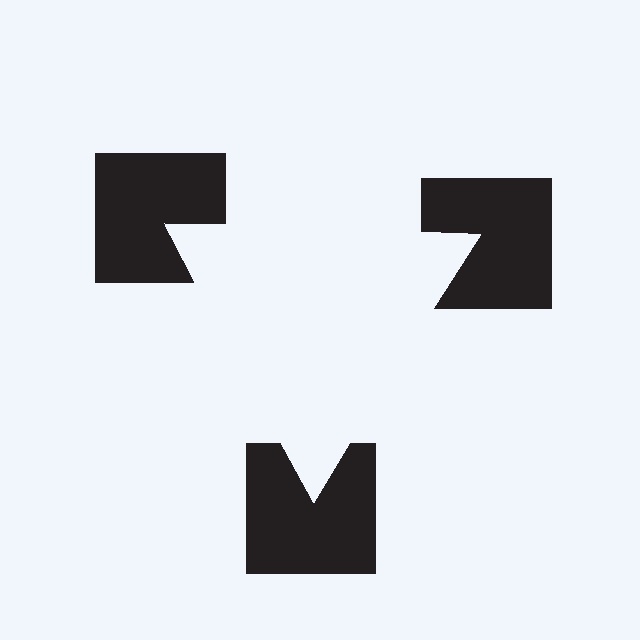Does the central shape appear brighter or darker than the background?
It typically appears slightly brighter than the background, even though no actual brightness change is drawn.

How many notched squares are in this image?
There are 3 — one at each vertex of the illusory triangle.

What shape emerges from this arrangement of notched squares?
An illusory triangle — its edges are inferred from the aligned wedge cuts in the notched squares, not physically drawn.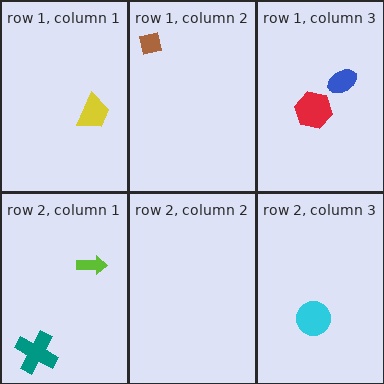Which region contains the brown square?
The row 1, column 2 region.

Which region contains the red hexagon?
The row 1, column 3 region.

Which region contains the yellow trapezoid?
The row 1, column 1 region.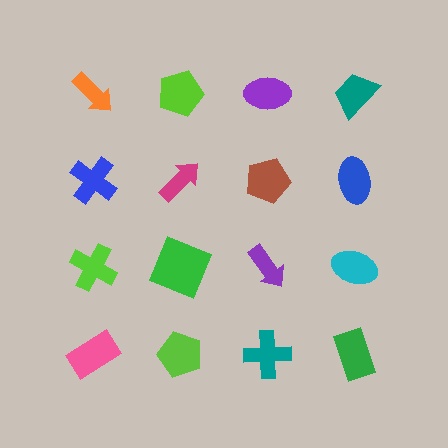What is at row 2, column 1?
A blue cross.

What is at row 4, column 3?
A teal cross.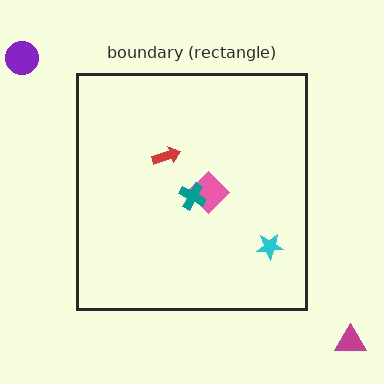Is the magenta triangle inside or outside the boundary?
Outside.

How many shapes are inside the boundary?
4 inside, 2 outside.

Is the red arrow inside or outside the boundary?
Inside.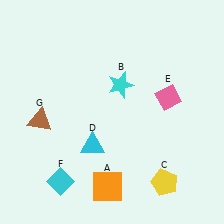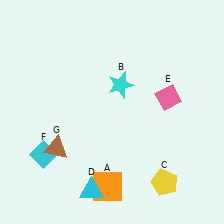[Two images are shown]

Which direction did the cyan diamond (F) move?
The cyan diamond (F) moved up.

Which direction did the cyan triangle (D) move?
The cyan triangle (D) moved down.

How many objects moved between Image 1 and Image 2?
3 objects moved between the two images.